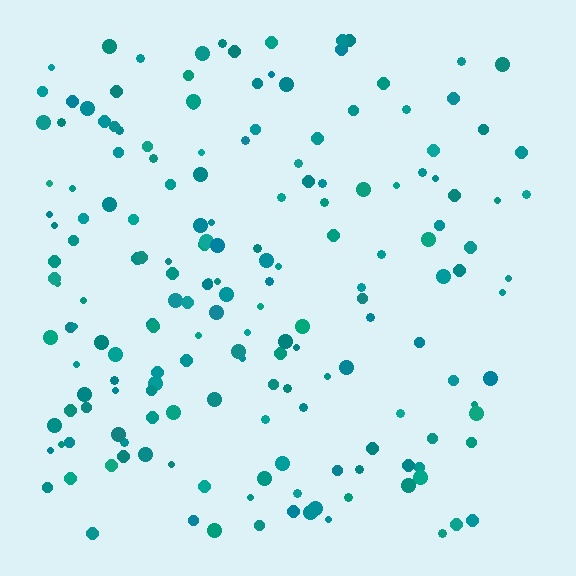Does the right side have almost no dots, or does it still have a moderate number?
Still a moderate number, just noticeably fewer than the left.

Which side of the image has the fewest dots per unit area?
The right.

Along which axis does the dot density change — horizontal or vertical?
Horizontal.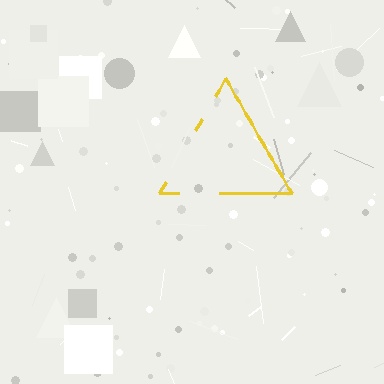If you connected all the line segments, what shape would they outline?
They would outline a triangle.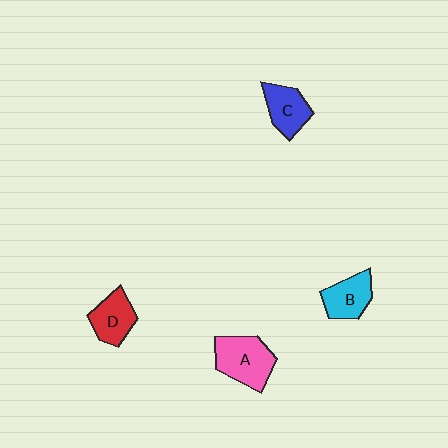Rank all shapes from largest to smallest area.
From largest to smallest: A (pink), C (blue), B (cyan), D (red).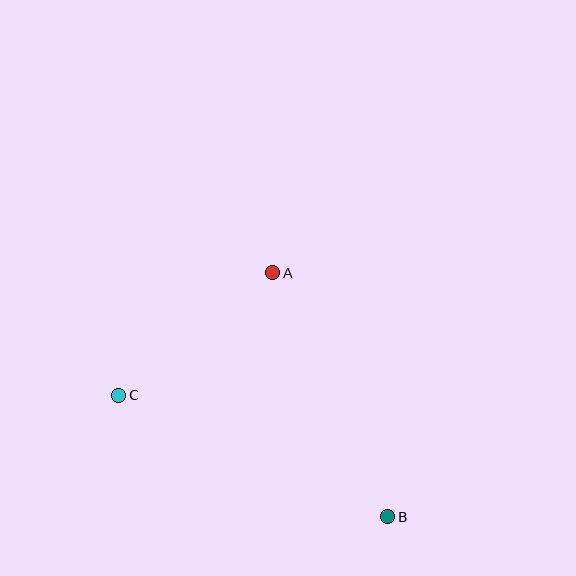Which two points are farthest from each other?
Points B and C are farthest from each other.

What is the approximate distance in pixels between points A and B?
The distance between A and B is approximately 270 pixels.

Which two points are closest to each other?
Points A and C are closest to each other.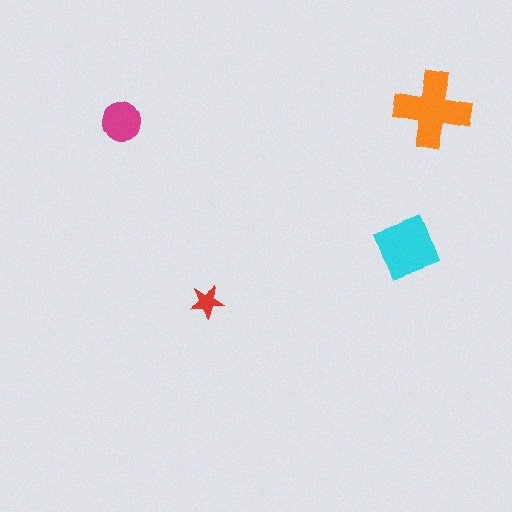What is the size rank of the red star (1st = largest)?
4th.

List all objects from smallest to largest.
The red star, the magenta circle, the cyan square, the orange cross.